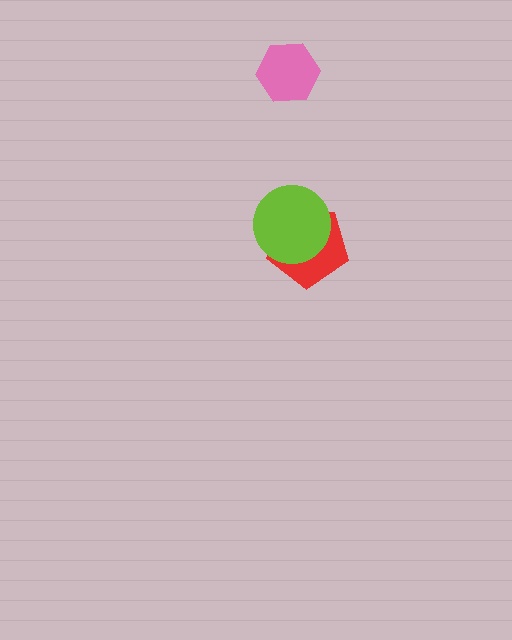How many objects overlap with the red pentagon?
1 object overlaps with the red pentagon.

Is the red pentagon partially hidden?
Yes, it is partially covered by another shape.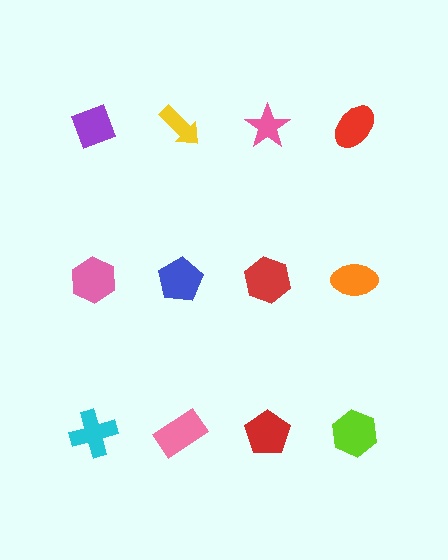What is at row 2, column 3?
A red hexagon.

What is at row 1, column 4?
A red ellipse.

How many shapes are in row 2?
4 shapes.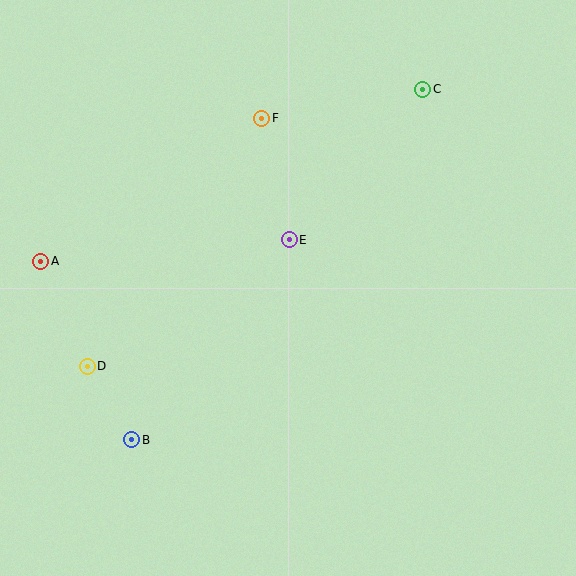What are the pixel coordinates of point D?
Point D is at (87, 366).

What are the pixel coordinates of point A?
Point A is at (41, 261).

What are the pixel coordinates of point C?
Point C is at (423, 89).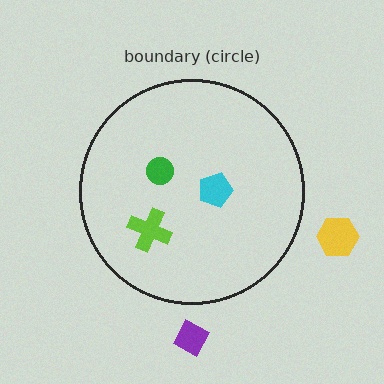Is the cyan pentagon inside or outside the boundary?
Inside.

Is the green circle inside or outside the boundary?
Inside.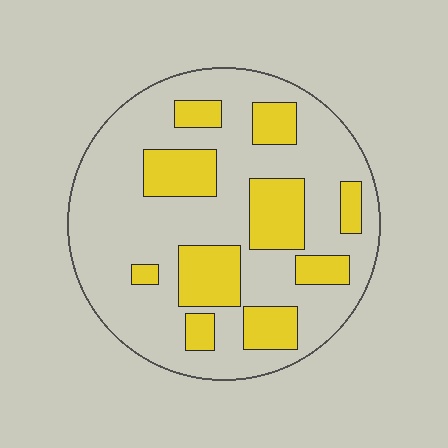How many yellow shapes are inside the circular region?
10.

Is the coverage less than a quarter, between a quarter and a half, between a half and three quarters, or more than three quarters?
Between a quarter and a half.